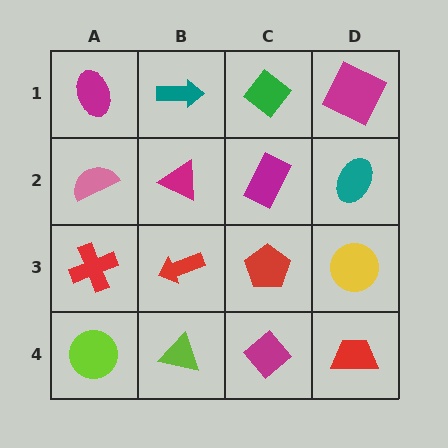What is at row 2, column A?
A pink semicircle.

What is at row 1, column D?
A magenta square.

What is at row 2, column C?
A magenta rectangle.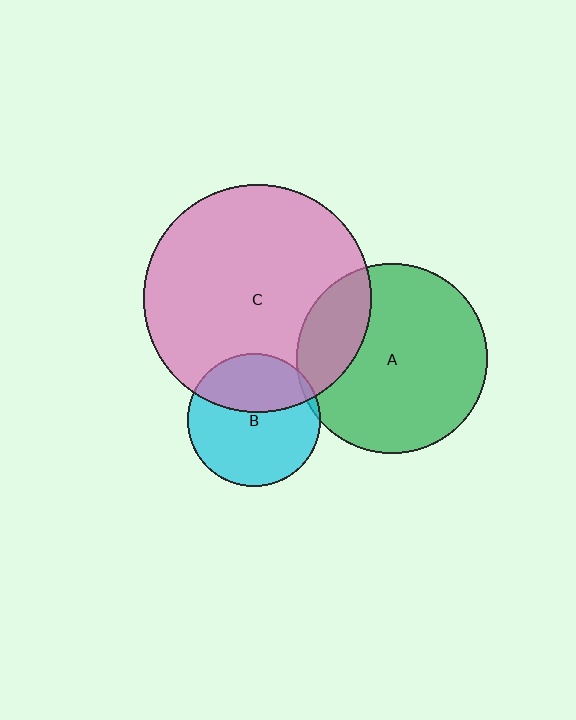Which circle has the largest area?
Circle C (pink).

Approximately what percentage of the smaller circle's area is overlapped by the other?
Approximately 5%.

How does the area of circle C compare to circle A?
Approximately 1.4 times.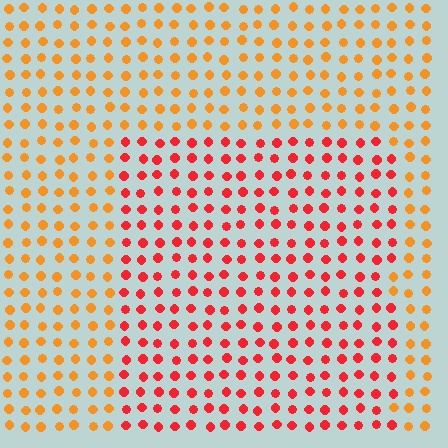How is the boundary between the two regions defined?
The boundary is defined purely by a slight shift in hue (about 36 degrees). Spacing, size, and orientation are identical on both sides.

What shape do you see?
I see a rectangle.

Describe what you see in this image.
The image is filled with small orange elements in a uniform arrangement. A rectangle-shaped region is visible where the elements are tinted to a slightly different hue, forming a subtle color boundary.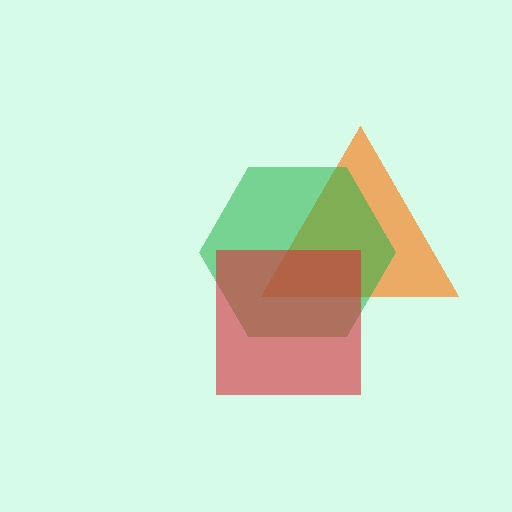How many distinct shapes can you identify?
There are 3 distinct shapes: an orange triangle, a green hexagon, a red square.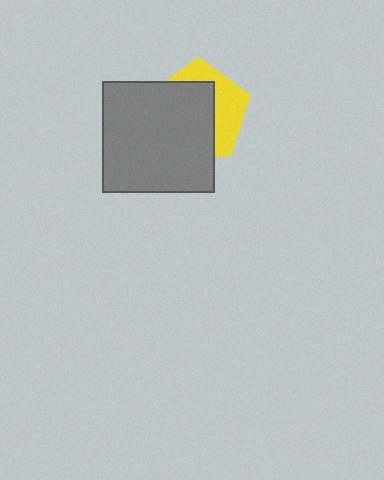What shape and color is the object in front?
The object in front is a gray square.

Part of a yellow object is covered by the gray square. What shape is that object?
It is a pentagon.